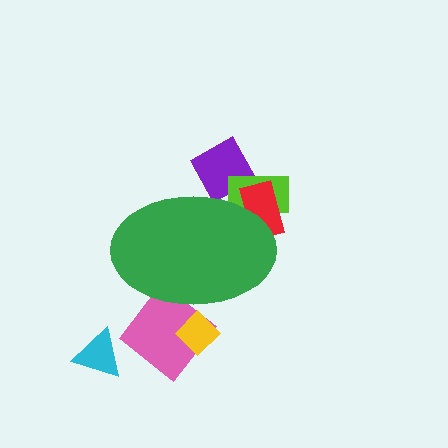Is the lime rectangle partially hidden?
Yes, the lime rectangle is partially hidden behind the green ellipse.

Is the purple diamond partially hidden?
Yes, the purple diamond is partially hidden behind the green ellipse.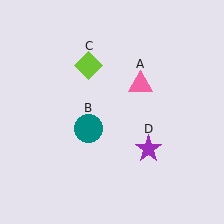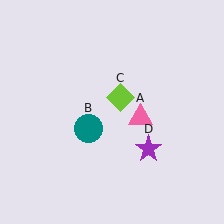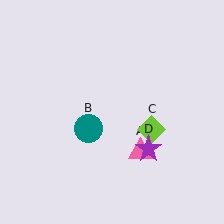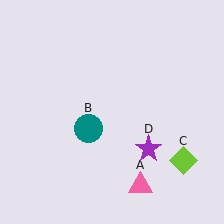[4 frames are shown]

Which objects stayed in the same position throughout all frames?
Teal circle (object B) and purple star (object D) remained stationary.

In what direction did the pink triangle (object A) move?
The pink triangle (object A) moved down.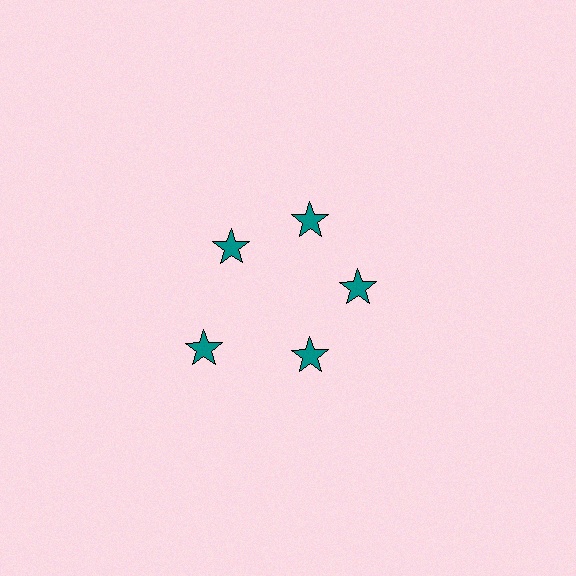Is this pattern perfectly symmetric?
No. The 5 teal stars are arranged in a ring, but one element near the 8 o'clock position is pushed outward from the center, breaking the 5-fold rotational symmetry.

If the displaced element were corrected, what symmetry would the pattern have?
It would have 5-fold rotational symmetry — the pattern would map onto itself every 72 degrees.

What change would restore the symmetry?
The symmetry would be restored by moving it inward, back onto the ring so that all 5 stars sit at equal angles and equal distance from the center.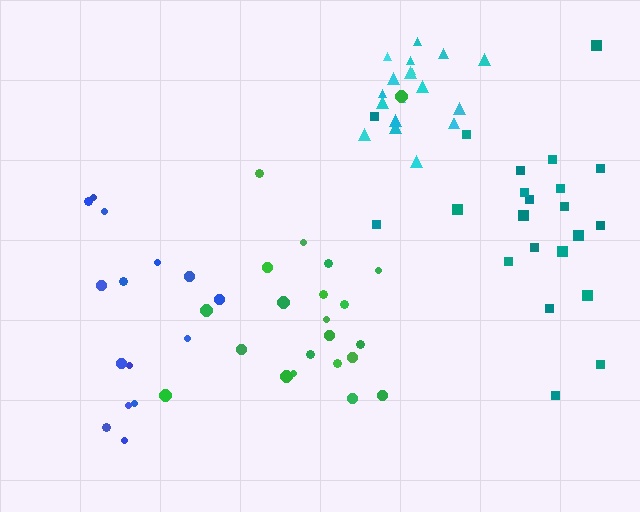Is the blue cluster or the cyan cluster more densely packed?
Cyan.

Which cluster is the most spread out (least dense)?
Blue.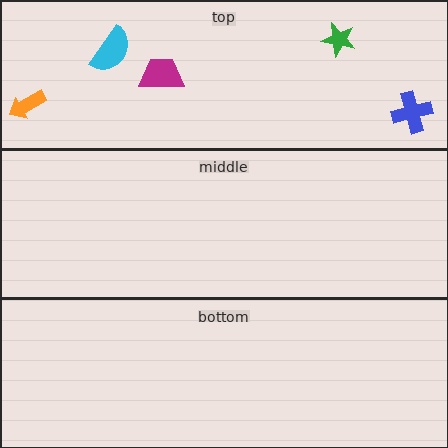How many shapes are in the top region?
5.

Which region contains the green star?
The top region.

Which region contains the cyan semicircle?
The top region.